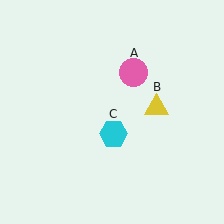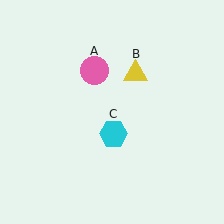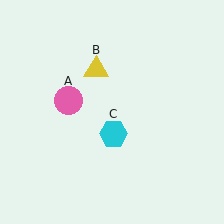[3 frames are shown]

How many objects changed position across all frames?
2 objects changed position: pink circle (object A), yellow triangle (object B).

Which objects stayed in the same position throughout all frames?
Cyan hexagon (object C) remained stationary.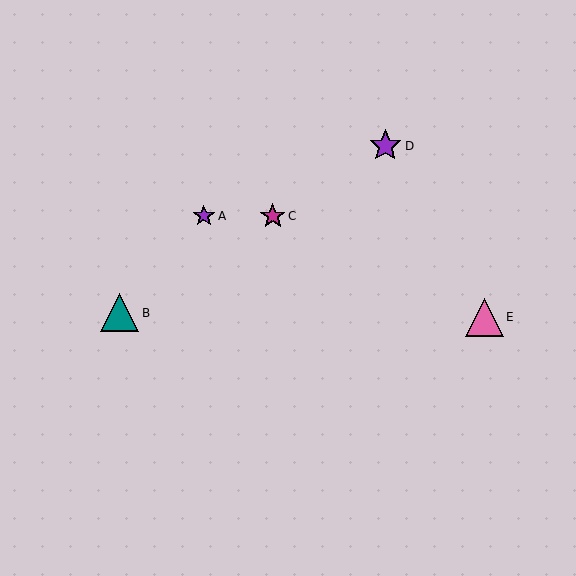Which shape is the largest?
The teal triangle (labeled B) is the largest.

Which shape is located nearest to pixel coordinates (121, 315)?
The teal triangle (labeled B) at (120, 313) is nearest to that location.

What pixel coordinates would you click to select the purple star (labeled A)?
Click at (204, 216) to select the purple star A.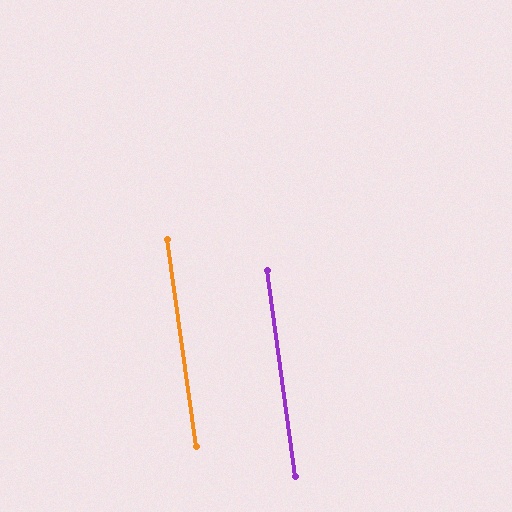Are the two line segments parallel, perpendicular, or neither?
Parallel — their directions differ by only 0.5°.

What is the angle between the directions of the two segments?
Approximately 1 degree.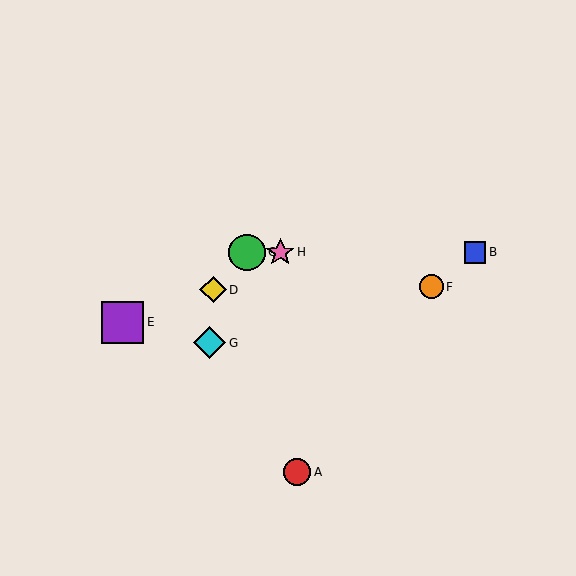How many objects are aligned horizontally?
3 objects (B, C, H) are aligned horizontally.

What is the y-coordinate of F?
Object F is at y≈287.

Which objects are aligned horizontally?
Objects B, C, H are aligned horizontally.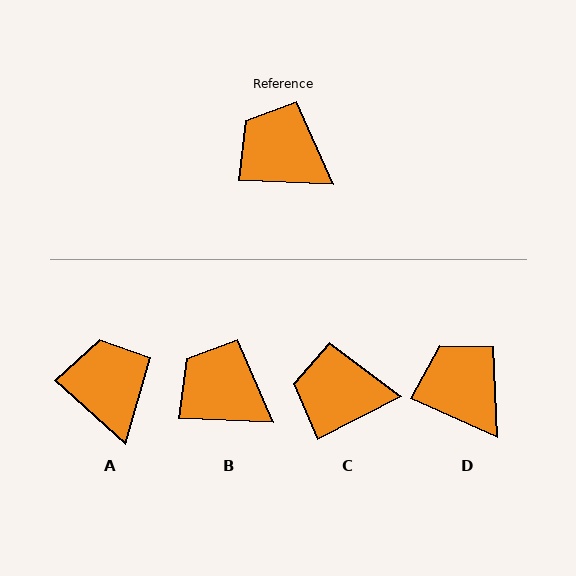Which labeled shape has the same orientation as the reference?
B.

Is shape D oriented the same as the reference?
No, it is off by about 22 degrees.